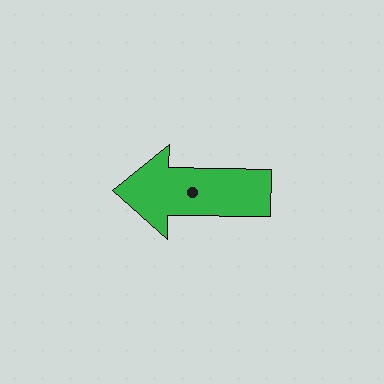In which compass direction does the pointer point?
West.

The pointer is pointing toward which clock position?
Roughly 9 o'clock.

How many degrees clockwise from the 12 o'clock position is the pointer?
Approximately 271 degrees.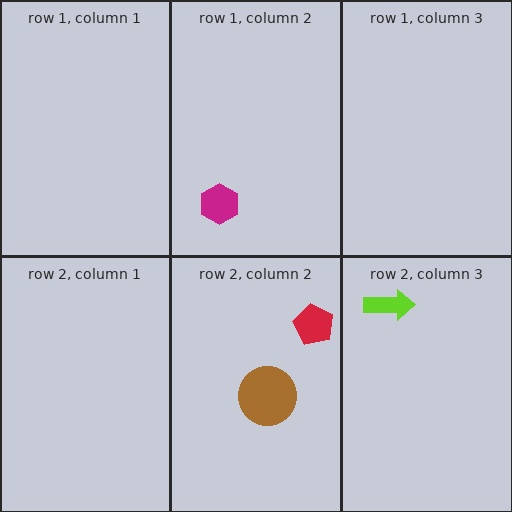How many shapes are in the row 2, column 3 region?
1.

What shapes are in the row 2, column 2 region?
The brown circle, the red pentagon.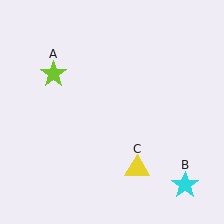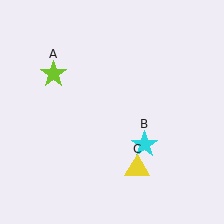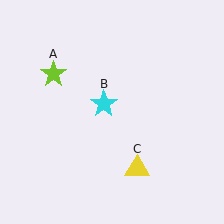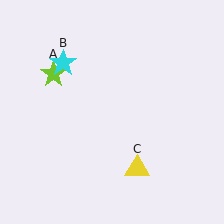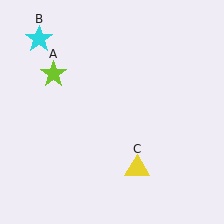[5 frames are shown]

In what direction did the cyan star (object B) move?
The cyan star (object B) moved up and to the left.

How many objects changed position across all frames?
1 object changed position: cyan star (object B).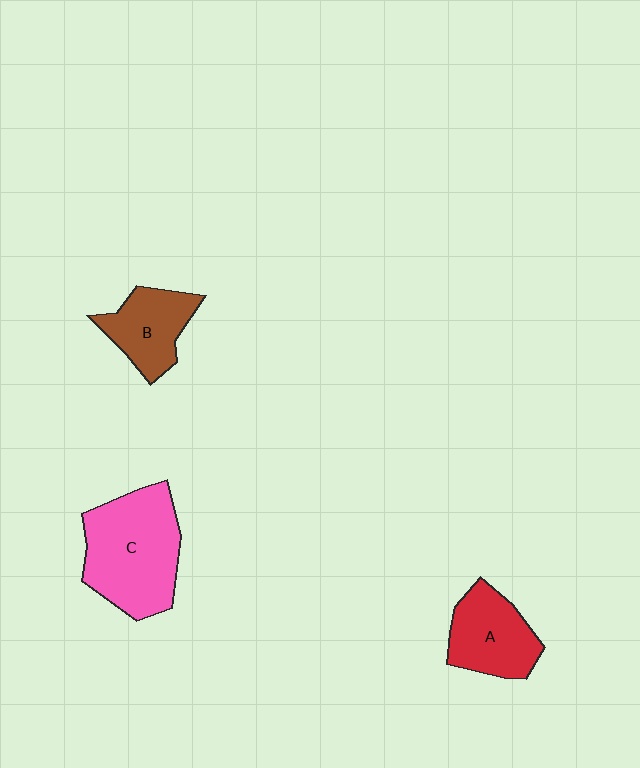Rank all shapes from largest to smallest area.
From largest to smallest: C (pink), A (red), B (brown).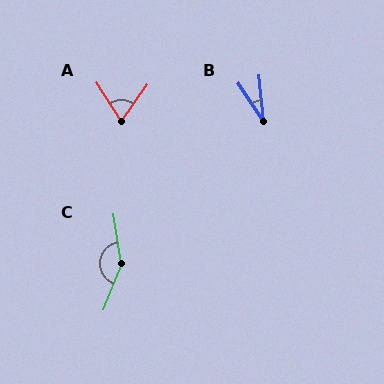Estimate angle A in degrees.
Approximately 68 degrees.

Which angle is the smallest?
B, at approximately 28 degrees.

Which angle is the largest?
C, at approximately 150 degrees.